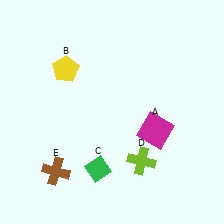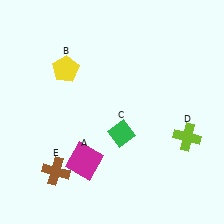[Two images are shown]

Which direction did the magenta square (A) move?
The magenta square (A) moved left.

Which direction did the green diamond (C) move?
The green diamond (C) moved up.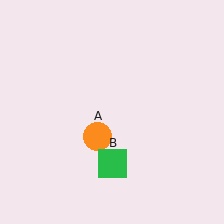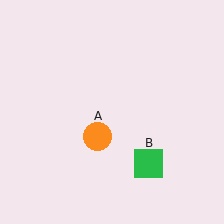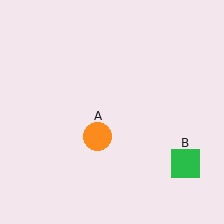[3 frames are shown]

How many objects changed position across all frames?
1 object changed position: green square (object B).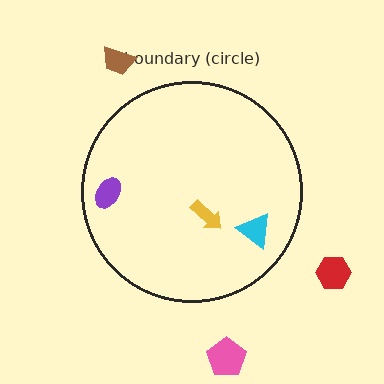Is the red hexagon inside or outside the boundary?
Outside.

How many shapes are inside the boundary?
3 inside, 3 outside.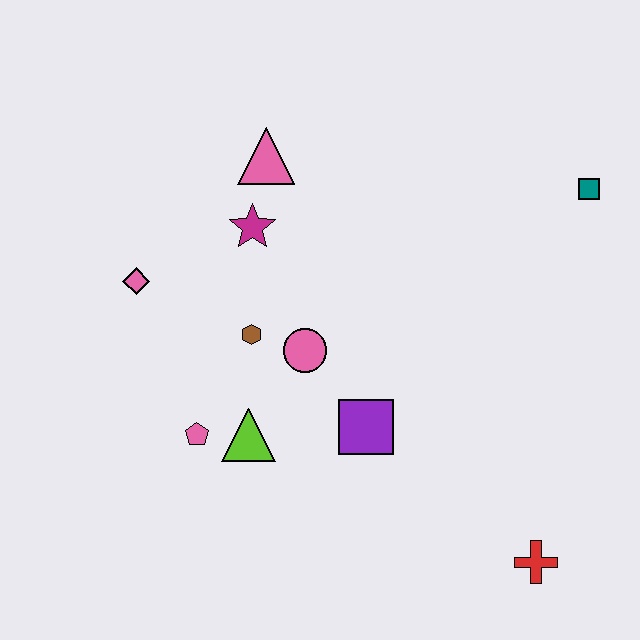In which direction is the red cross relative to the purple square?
The red cross is to the right of the purple square.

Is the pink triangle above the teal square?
Yes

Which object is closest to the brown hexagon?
The pink circle is closest to the brown hexagon.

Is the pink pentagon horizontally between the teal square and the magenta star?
No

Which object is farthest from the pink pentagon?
The teal square is farthest from the pink pentagon.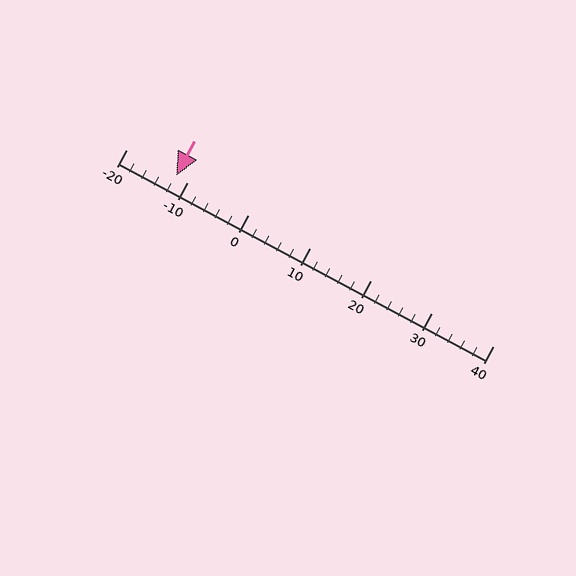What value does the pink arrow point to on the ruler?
The pink arrow points to approximately -12.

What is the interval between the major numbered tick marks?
The major tick marks are spaced 10 units apart.